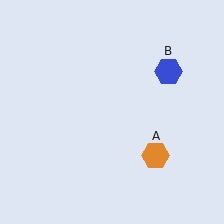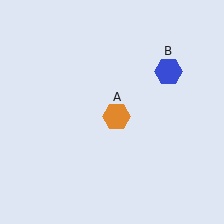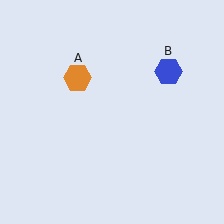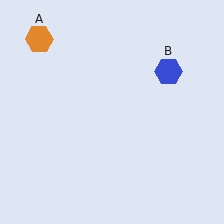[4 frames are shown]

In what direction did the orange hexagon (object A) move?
The orange hexagon (object A) moved up and to the left.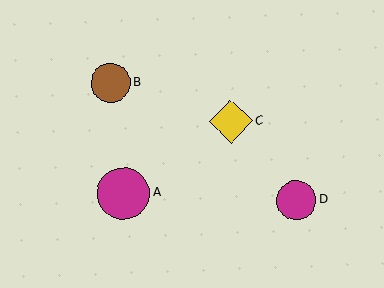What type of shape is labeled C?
Shape C is a yellow diamond.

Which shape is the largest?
The magenta circle (labeled A) is the largest.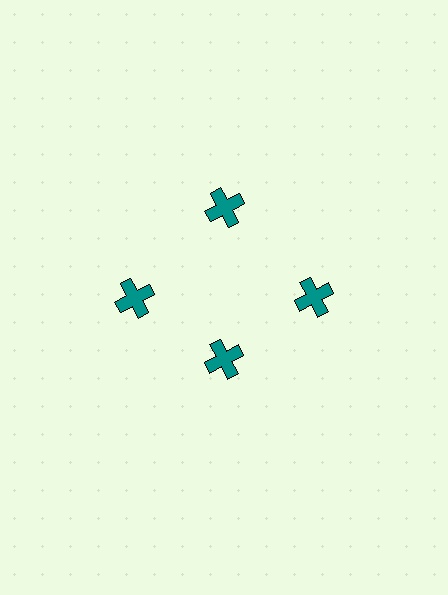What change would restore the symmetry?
The symmetry would be restored by moving it outward, back onto the ring so that all 4 crosses sit at equal angles and equal distance from the center.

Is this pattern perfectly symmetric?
No. The 4 teal crosses are arranged in a ring, but one element near the 6 o'clock position is pulled inward toward the center, breaking the 4-fold rotational symmetry.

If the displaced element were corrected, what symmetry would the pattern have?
It would have 4-fold rotational symmetry — the pattern would map onto itself every 90 degrees.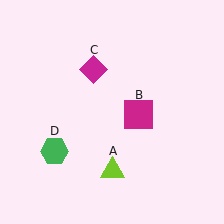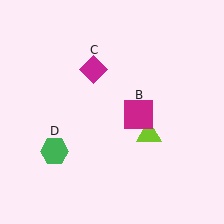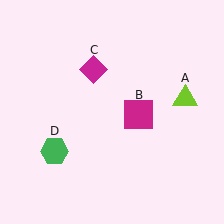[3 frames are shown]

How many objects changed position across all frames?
1 object changed position: lime triangle (object A).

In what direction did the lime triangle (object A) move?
The lime triangle (object A) moved up and to the right.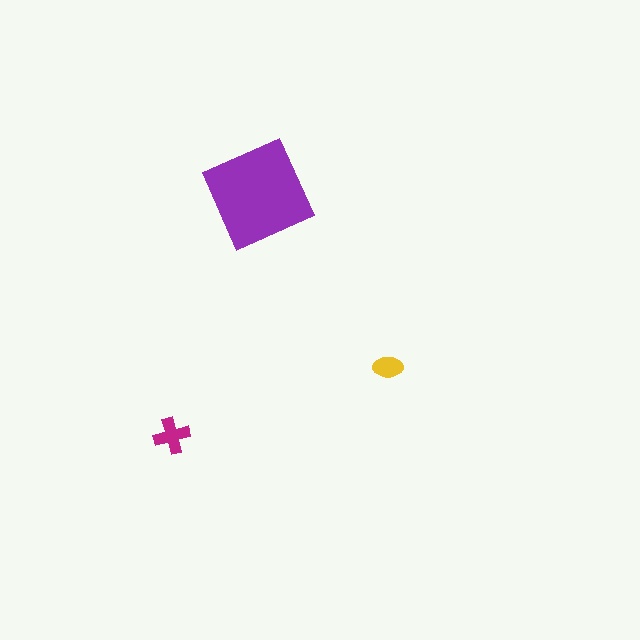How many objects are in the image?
There are 3 objects in the image.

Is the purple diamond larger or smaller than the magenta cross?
Larger.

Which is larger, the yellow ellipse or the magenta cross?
The magenta cross.